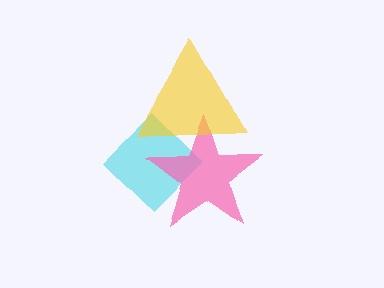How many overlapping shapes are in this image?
There are 3 overlapping shapes in the image.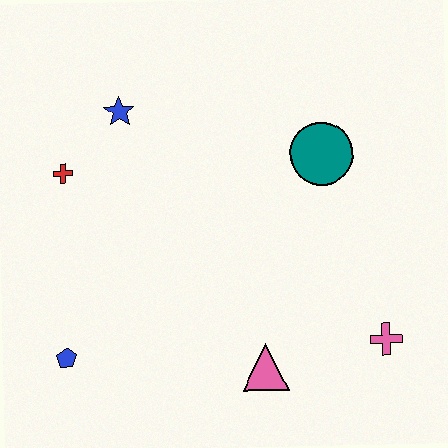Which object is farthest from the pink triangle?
The blue star is farthest from the pink triangle.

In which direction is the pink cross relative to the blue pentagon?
The pink cross is to the right of the blue pentagon.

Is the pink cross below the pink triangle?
No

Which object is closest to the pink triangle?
The pink cross is closest to the pink triangle.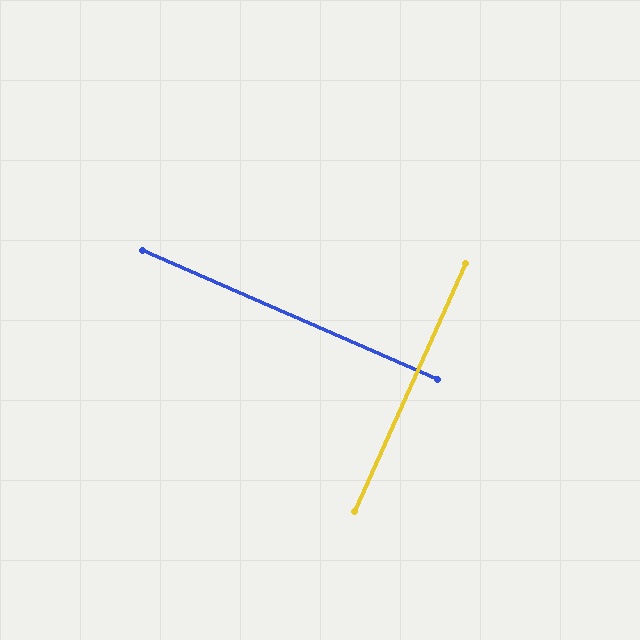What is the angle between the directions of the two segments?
Approximately 90 degrees.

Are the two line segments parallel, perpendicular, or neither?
Perpendicular — they meet at approximately 90°.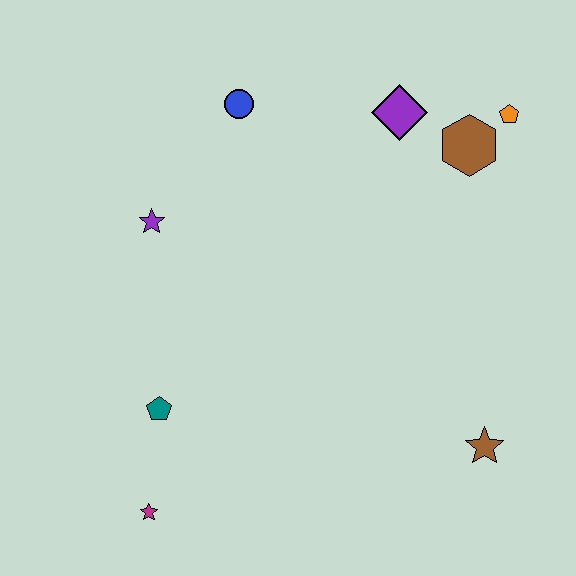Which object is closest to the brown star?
The brown hexagon is closest to the brown star.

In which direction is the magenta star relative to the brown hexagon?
The magenta star is below the brown hexagon.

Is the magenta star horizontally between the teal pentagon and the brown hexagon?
No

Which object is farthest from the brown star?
The blue circle is farthest from the brown star.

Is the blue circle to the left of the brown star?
Yes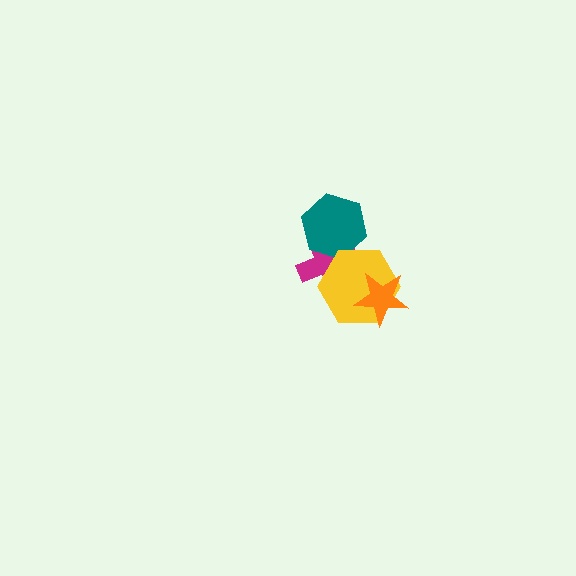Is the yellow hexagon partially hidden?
Yes, it is partially covered by another shape.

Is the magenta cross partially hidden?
Yes, it is partially covered by another shape.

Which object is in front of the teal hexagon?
The yellow hexagon is in front of the teal hexagon.